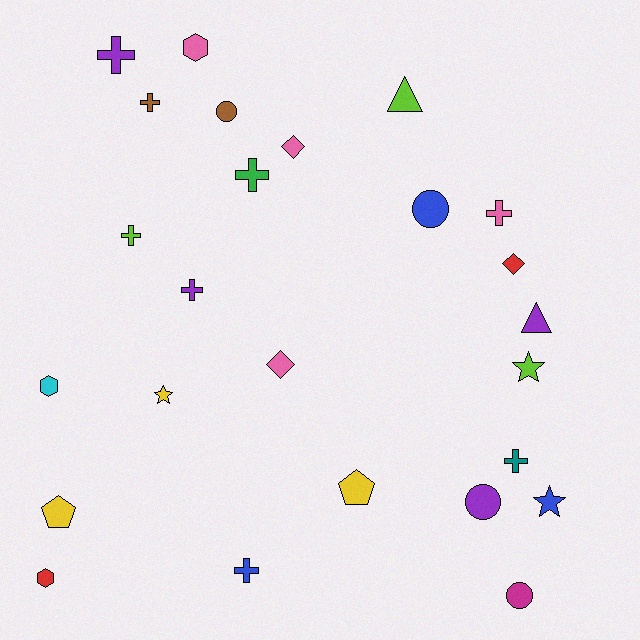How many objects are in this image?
There are 25 objects.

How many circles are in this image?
There are 4 circles.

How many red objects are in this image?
There are 2 red objects.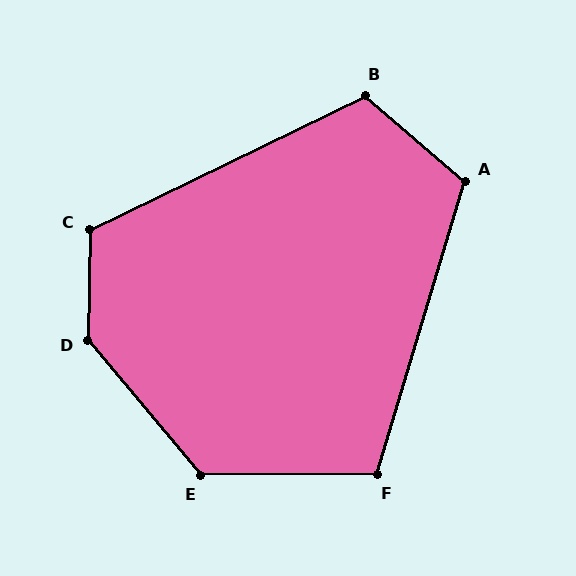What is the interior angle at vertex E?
Approximately 129 degrees (obtuse).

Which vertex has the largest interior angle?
D, at approximately 139 degrees.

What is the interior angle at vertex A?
Approximately 114 degrees (obtuse).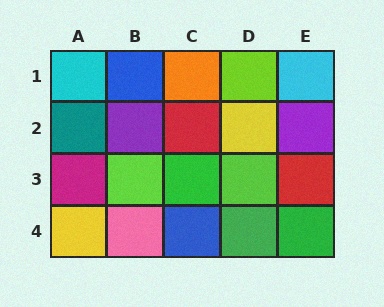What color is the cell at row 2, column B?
Purple.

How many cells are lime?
3 cells are lime.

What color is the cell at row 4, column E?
Green.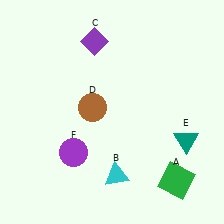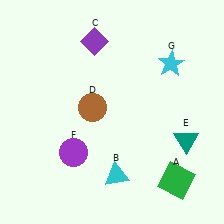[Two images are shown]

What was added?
A cyan star (G) was added in Image 2.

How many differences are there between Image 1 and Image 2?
There is 1 difference between the two images.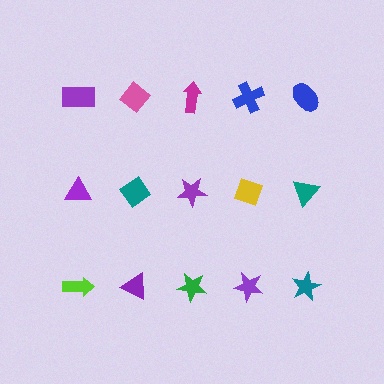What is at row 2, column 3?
A purple star.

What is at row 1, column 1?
A purple rectangle.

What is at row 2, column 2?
A teal diamond.